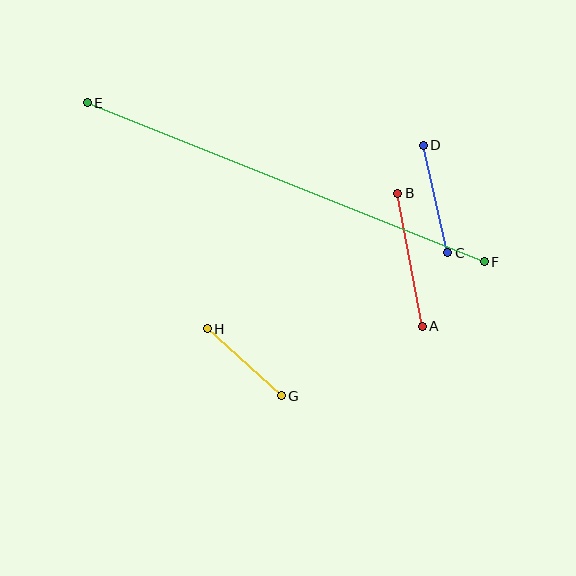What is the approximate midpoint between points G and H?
The midpoint is at approximately (244, 362) pixels.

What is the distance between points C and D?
The distance is approximately 110 pixels.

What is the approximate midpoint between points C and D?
The midpoint is at approximately (436, 199) pixels.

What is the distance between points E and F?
The distance is approximately 427 pixels.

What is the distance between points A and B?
The distance is approximately 135 pixels.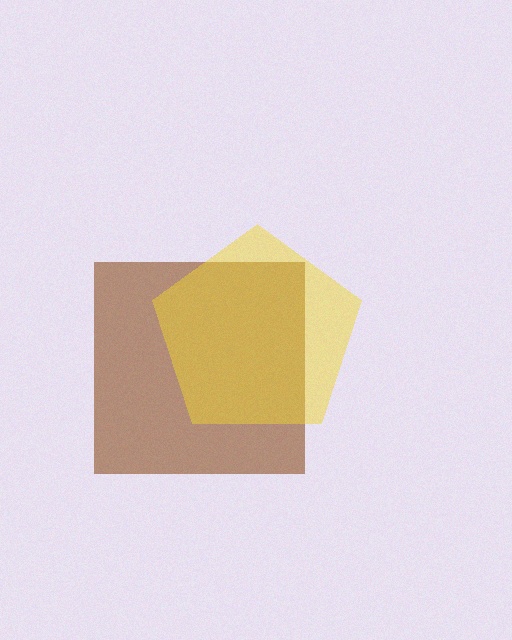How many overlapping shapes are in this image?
There are 2 overlapping shapes in the image.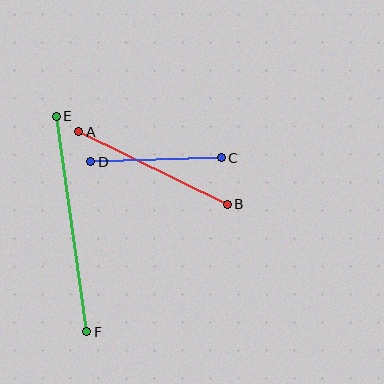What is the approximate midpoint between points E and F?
The midpoint is at approximately (72, 224) pixels.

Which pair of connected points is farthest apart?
Points E and F are farthest apart.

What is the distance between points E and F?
The distance is approximately 218 pixels.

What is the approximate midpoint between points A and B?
The midpoint is at approximately (153, 168) pixels.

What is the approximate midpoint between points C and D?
The midpoint is at approximately (156, 160) pixels.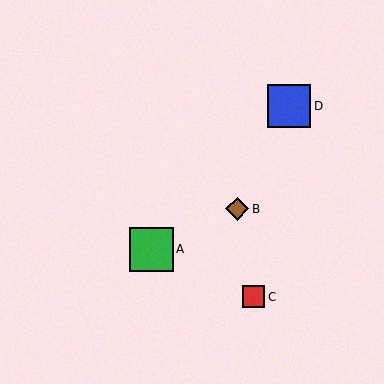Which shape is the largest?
The green square (labeled A) is the largest.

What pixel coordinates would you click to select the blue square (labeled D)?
Click at (289, 106) to select the blue square D.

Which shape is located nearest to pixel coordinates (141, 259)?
The green square (labeled A) at (151, 249) is nearest to that location.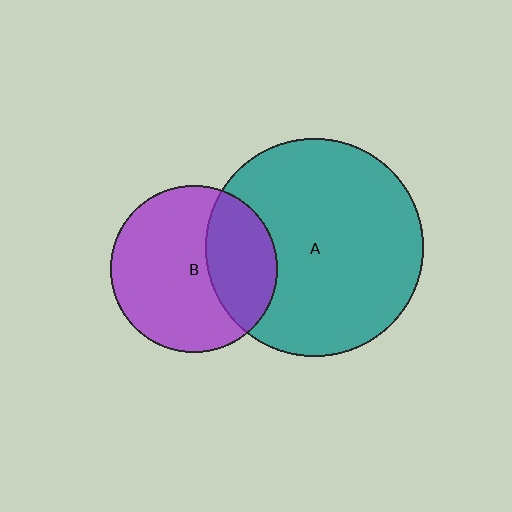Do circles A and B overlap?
Yes.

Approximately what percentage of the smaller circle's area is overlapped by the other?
Approximately 30%.